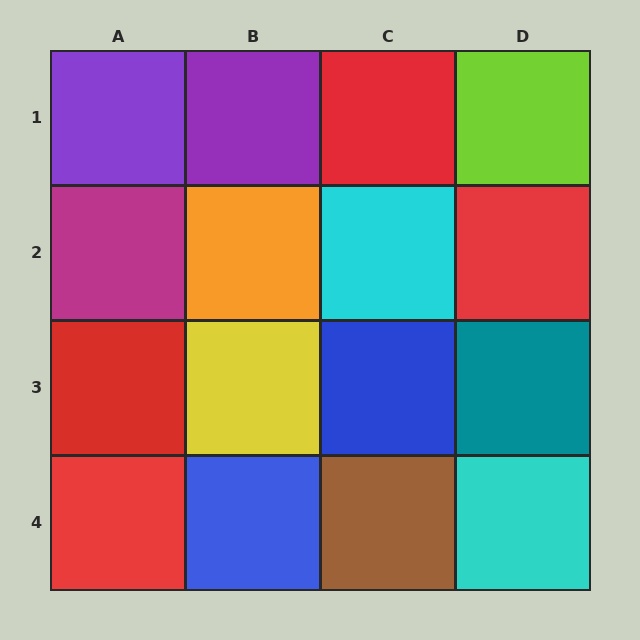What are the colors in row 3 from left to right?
Red, yellow, blue, teal.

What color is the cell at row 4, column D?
Cyan.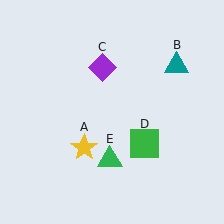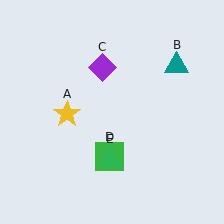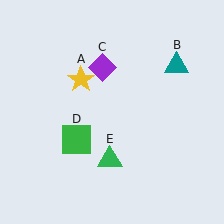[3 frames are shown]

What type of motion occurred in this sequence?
The yellow star (object A), green square (object D) rotated clockwise around the center of the scene.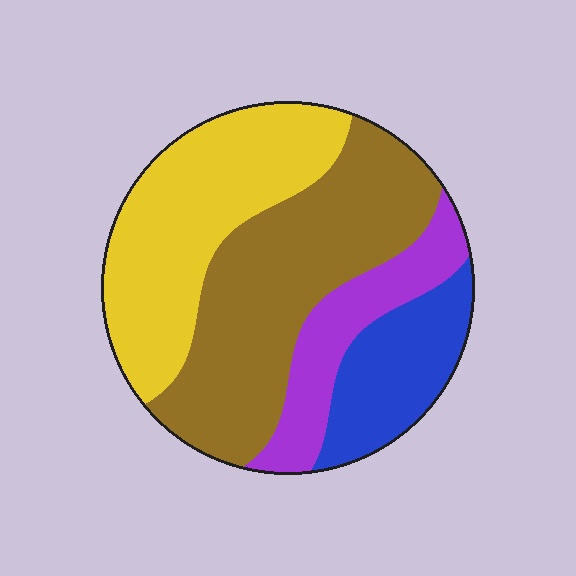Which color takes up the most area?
Brown, at roughly 40%.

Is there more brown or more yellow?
Brown.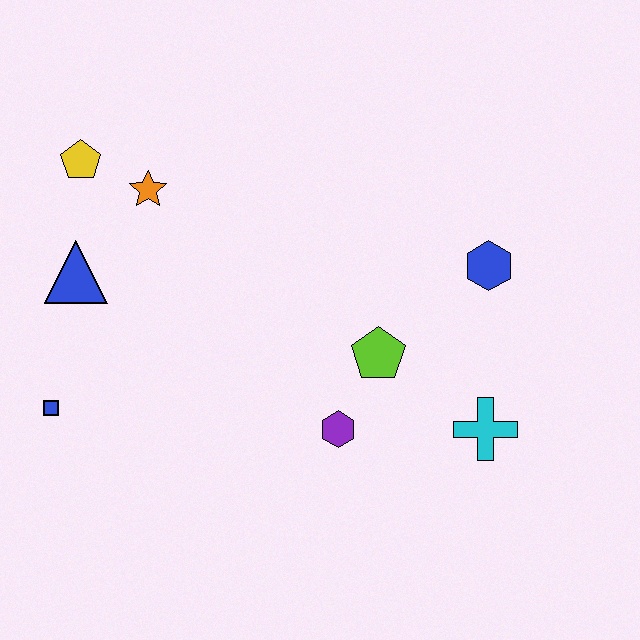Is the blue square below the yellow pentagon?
Yes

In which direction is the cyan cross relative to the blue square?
The cyan cross is to the right of the blue square.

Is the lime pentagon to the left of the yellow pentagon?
No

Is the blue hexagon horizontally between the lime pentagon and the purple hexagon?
No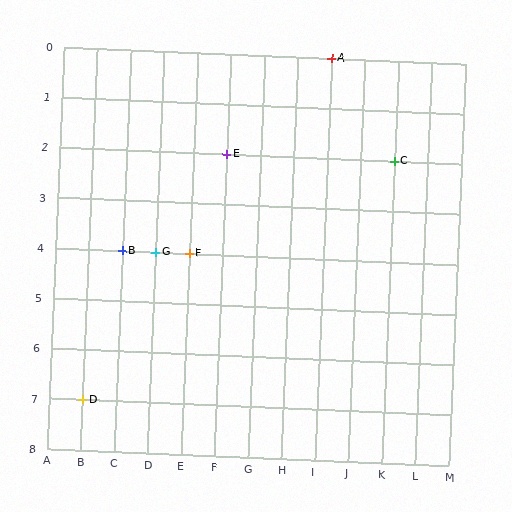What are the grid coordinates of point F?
Point F is at grid coordinates (E, 4).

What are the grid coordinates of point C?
Point C is at grid coordinates (K, 2).